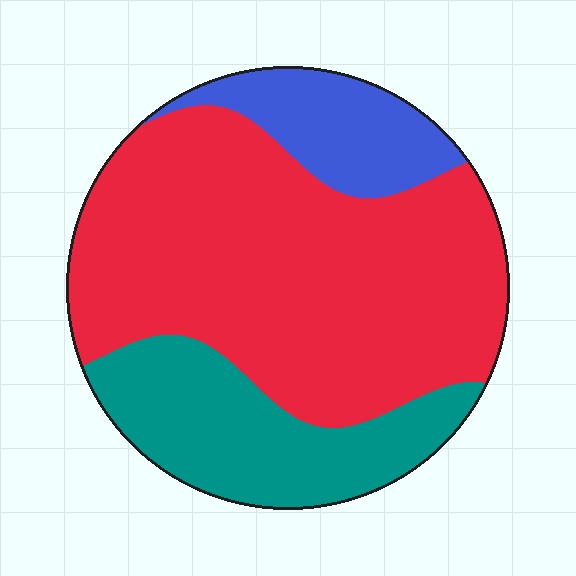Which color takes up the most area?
Red, at roughly 65%.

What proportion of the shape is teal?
Teal covers 24% of the shape.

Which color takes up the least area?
Blue, at roughly 15%.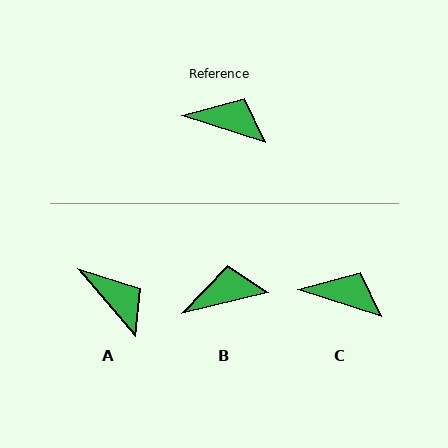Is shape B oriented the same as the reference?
No, it is off by about 31 degrees.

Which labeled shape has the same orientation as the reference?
C.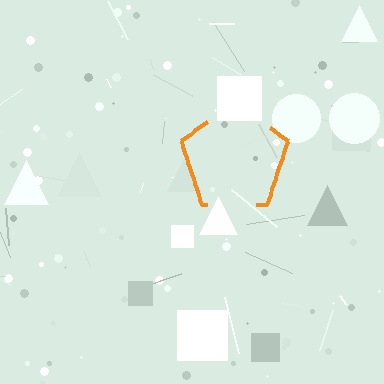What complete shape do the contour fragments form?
The contour fragments form a pentagon.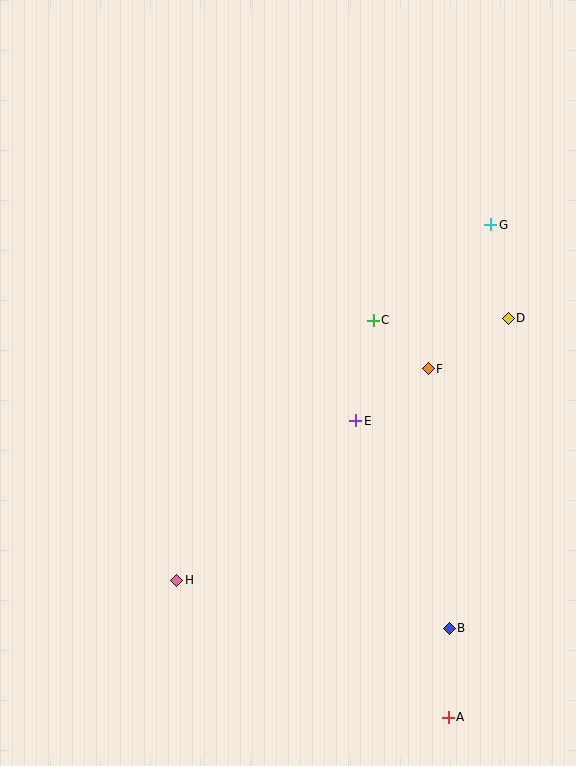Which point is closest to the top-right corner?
Point G is closest to the top-right corner.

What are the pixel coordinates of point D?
Point D is at (508, 318).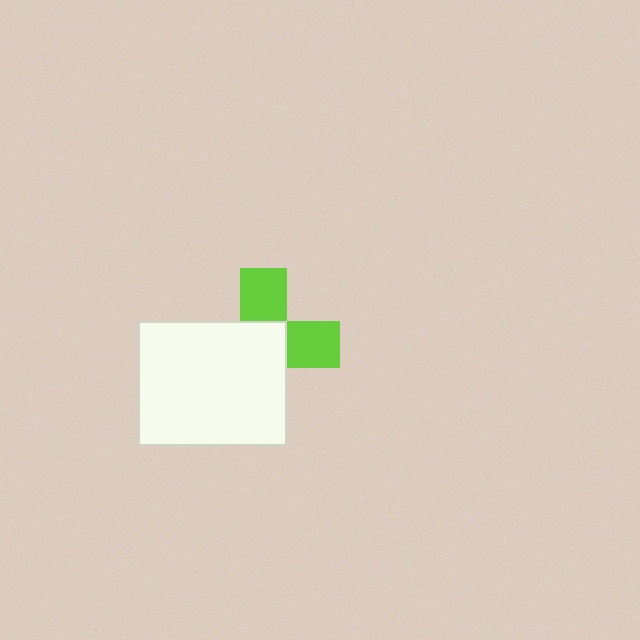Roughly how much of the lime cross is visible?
A small part of it is visible (roughly 41%).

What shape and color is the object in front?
The object in front is a white rectangle.